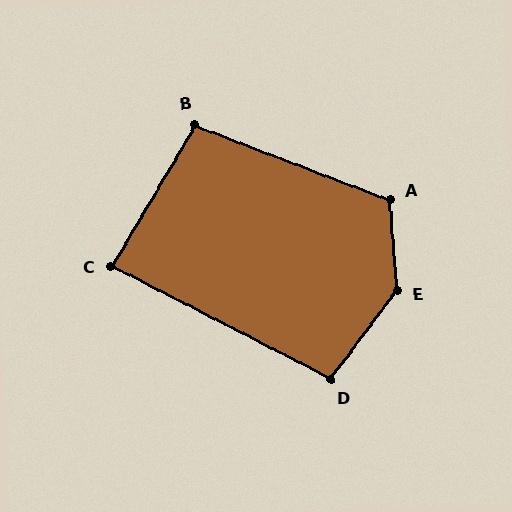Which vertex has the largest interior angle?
E, at approximately 139 degrees.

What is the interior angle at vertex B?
Approximately 99 degrees (obtuse).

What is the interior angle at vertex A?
Approximately 116 degrees (obtuse).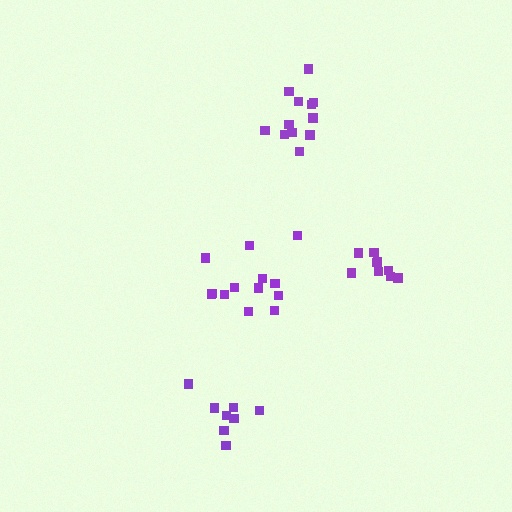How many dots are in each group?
Group 1: 13 dots, Group 2: 8 dots, Group 3: 12 dots, Group 4: 9 dots (42 total).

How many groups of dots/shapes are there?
There are 4 groups.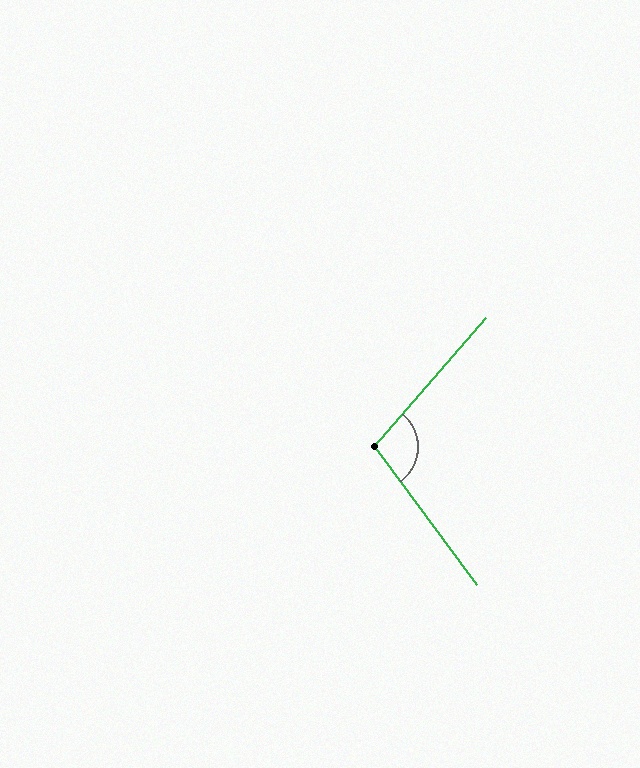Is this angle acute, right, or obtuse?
It is obtuse.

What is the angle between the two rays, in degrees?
Approximately 102 degrees.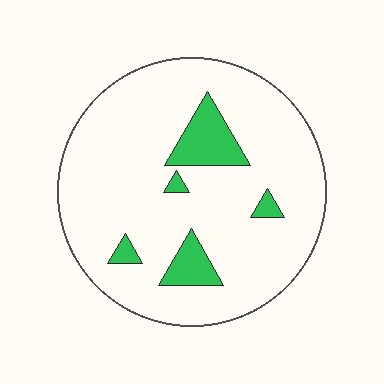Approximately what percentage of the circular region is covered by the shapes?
Approximately 10%.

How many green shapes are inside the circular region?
5.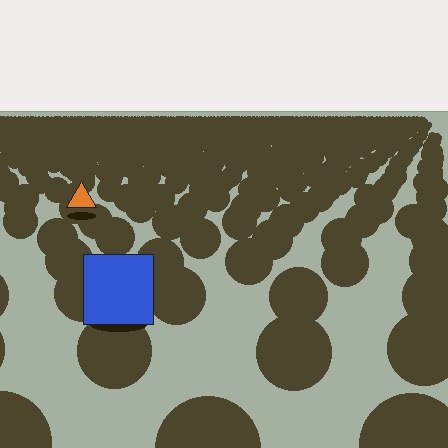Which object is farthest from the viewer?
The orange triangle is farthest from the viewer. It appears smaller and the ground texture around it is denser.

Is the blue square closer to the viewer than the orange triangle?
Yes. The blue square is closer — you can tell from the texture gradient: the ground texture is coarser near it.